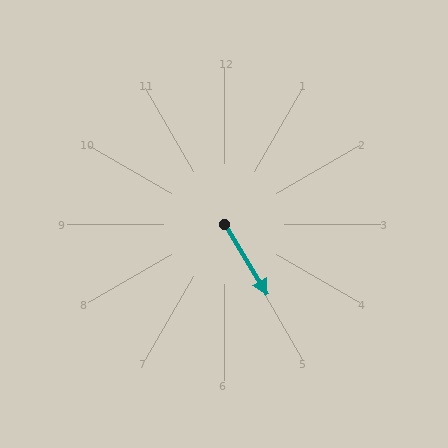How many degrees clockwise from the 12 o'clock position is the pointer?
Approximately 149 degrees.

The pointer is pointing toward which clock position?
Roughly 5 o'clock.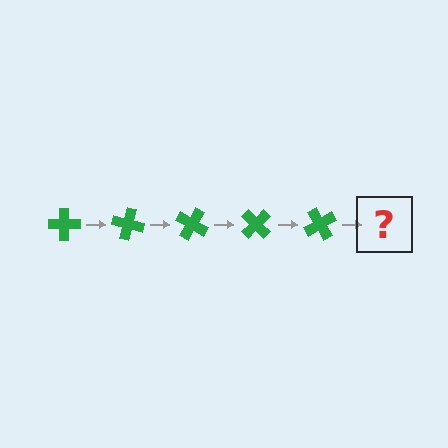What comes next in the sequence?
The next element should be a green cross rotated 75 degrees.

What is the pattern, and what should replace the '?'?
The pattern is that the cross rotates 15 degrees each step. The '?' should be a green cross rotated 75 degrees.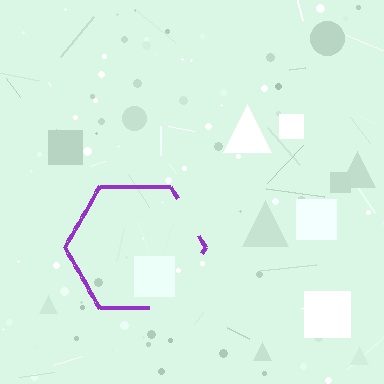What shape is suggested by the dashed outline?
The dashed outline suggests a hexagon.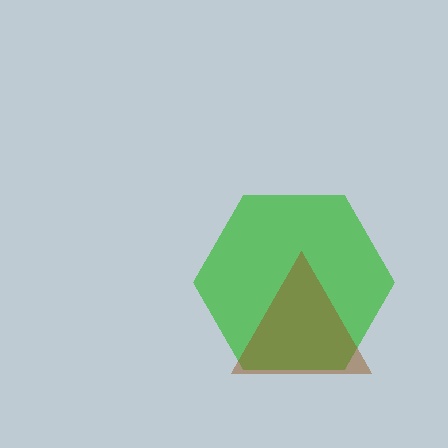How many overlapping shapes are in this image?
There are 2 overlapping shapes in the image.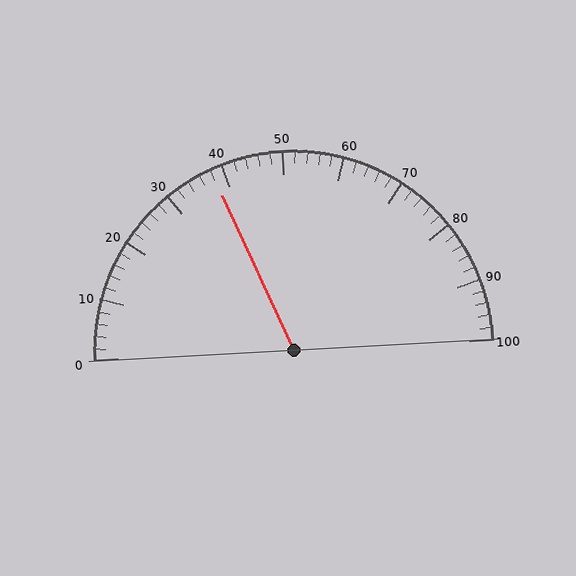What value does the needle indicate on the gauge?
The needle indicates approximately 38.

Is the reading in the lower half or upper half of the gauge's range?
The reading is in the lower half of the range (0 to 100).